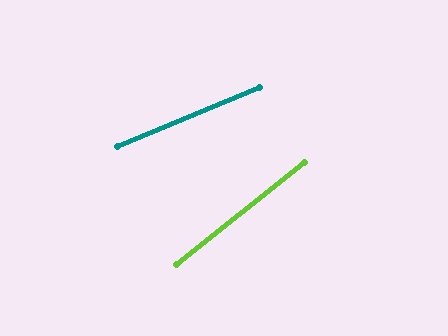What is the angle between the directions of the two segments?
Approximately 16 degrees.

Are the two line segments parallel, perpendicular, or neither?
Neither parallel nor perpendicular — they differ by about 16°.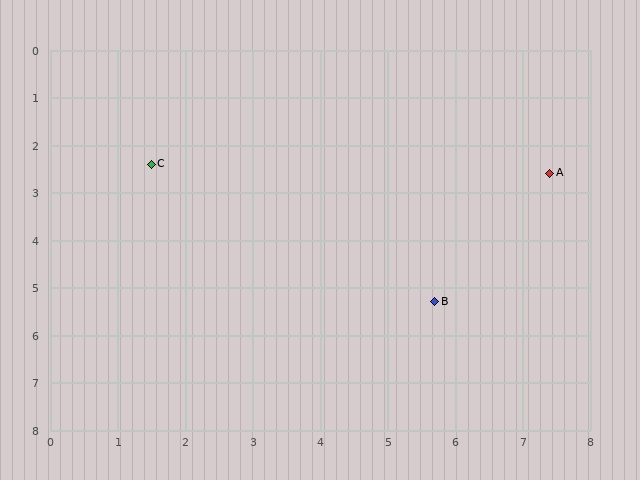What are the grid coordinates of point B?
Point B is at approximately (5.7, 5.3).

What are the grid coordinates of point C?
Point C is at approximately (1.5, 2.4).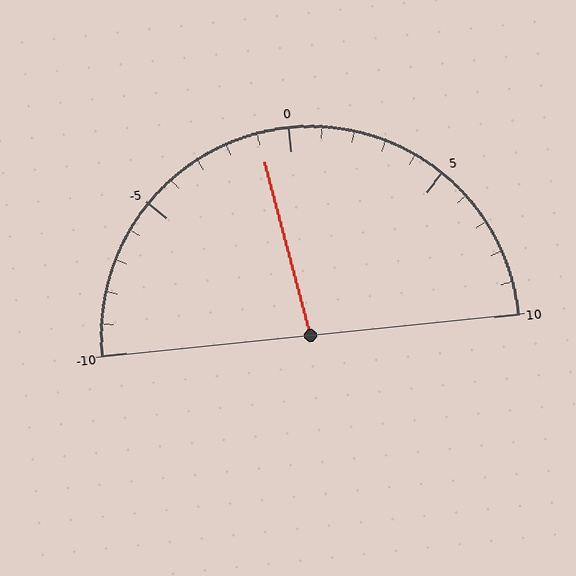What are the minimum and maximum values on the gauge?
The gauge ranges from -10 to 10.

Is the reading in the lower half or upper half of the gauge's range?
The reading is in the lower half of the range (-10 to 10).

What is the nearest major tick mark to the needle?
The nearest major tick mark is 0.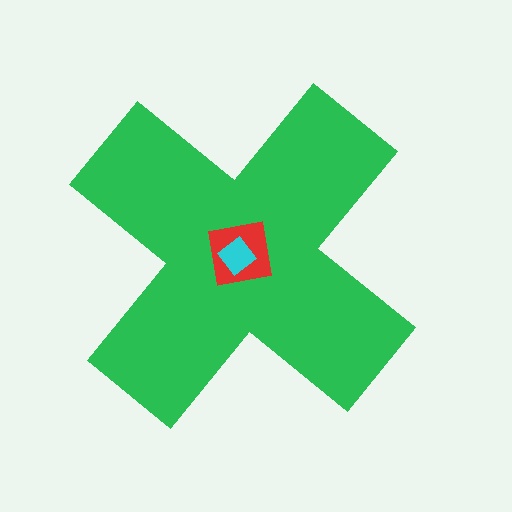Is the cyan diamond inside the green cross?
Yes.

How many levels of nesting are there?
3.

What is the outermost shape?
The green cross.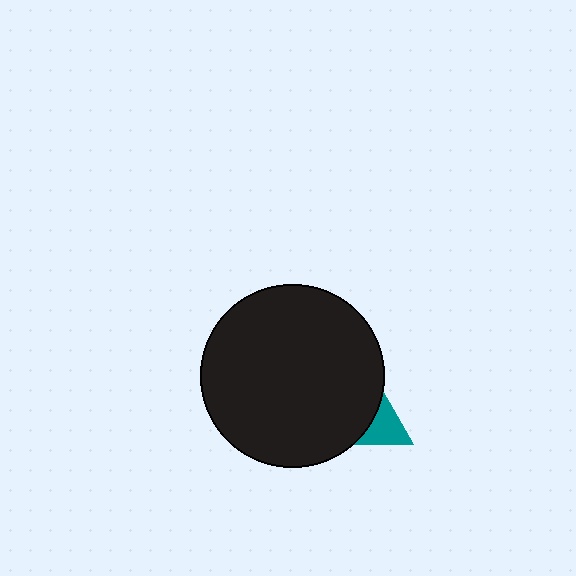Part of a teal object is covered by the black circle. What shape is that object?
It is a triangle.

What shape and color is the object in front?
The object in front is a black circle.